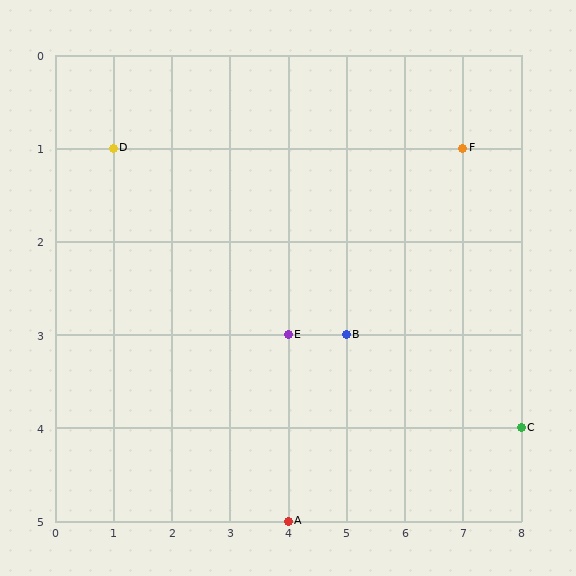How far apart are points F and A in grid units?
Points F and A are 3 columns and 4 rows apart (about 5.0 grid units diagonally).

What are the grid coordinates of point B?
Point B is at grid coordinates (5, 3).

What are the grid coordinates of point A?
Point A is at grid coordinates (4, 5).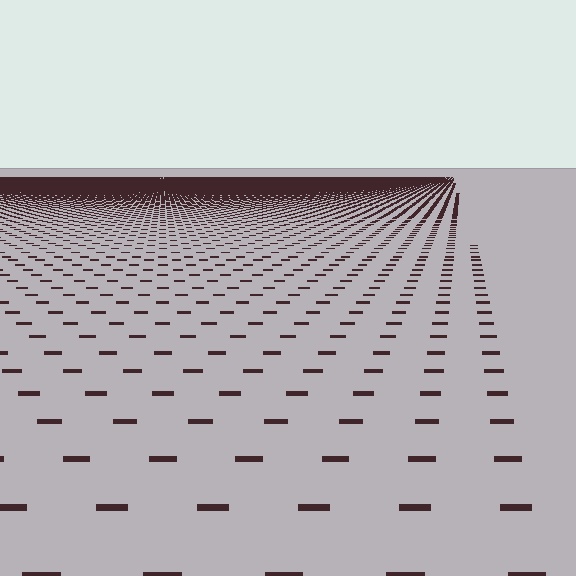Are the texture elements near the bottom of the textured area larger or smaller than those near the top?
Larger. Near the bottom, elements are closer to the viewer and appear at a bigger on-screen size.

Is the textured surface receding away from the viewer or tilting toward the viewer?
The surface is receding away from the viewer. Texture elements get smaller and denser toward the top.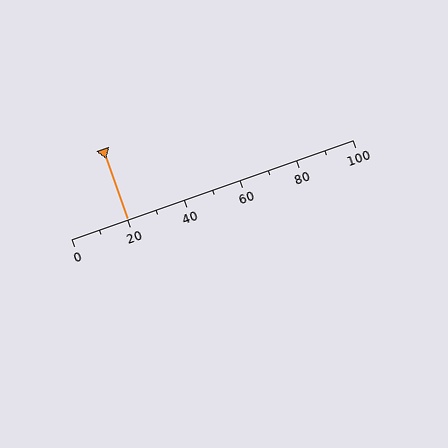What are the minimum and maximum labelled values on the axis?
The axis runs from 0 to 100.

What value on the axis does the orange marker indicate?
The marker indicates approximately 20.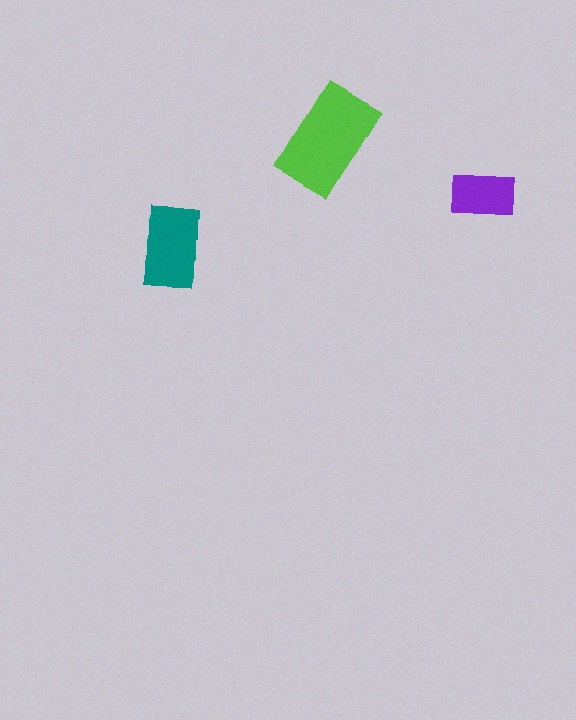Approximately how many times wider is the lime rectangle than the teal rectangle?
About 1.5 times wider.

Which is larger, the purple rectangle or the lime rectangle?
The lime one.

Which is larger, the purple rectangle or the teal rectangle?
The teal one.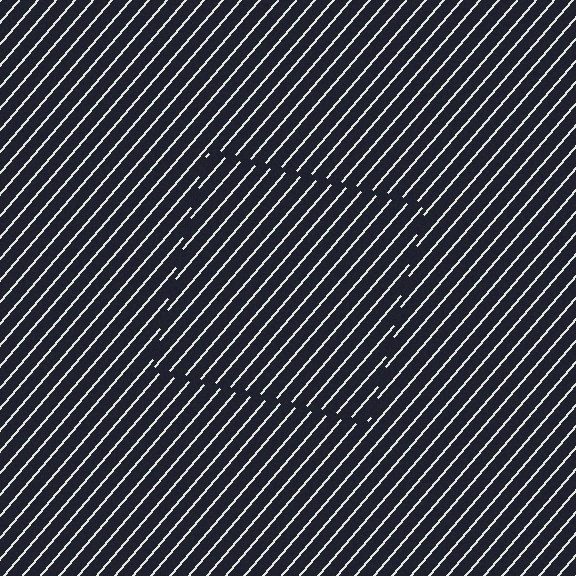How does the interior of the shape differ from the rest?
The interior of the shape contains the same grating, shifted by half a period — the contour is defined by the phase discontinuity where line-ends from the inner and outer gratings abut.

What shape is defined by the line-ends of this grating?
An illusory square. The interior of the shape contains the same grating, shifted by half a period — the contour is defined by the phase discontinuity where line-ends from the inner and outer gratings abut.